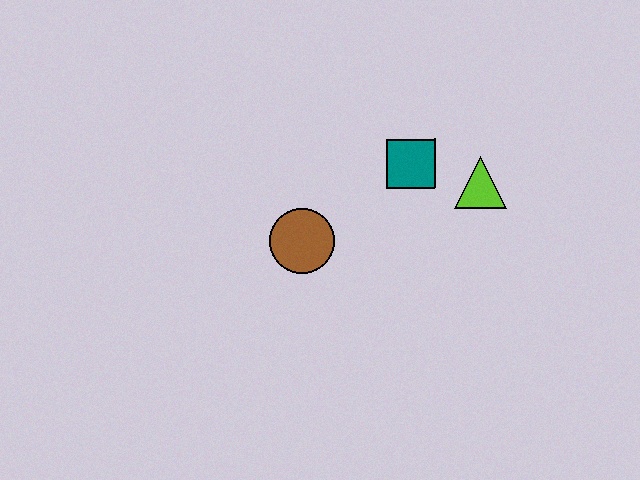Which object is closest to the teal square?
The lime triangle is closest to the teal square.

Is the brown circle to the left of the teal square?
Yes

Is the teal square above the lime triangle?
Yes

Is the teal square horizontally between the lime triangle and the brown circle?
Yes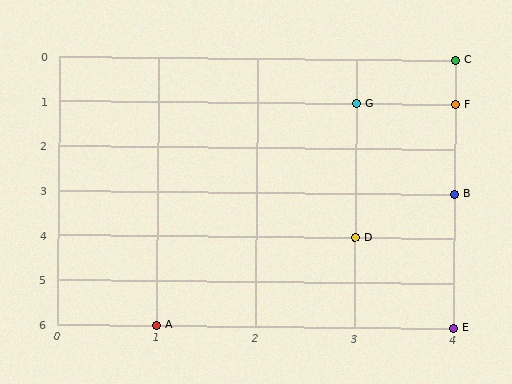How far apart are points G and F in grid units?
Points G and F are 1 column apart.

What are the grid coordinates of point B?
Point B is at grid coordinates (4, 3).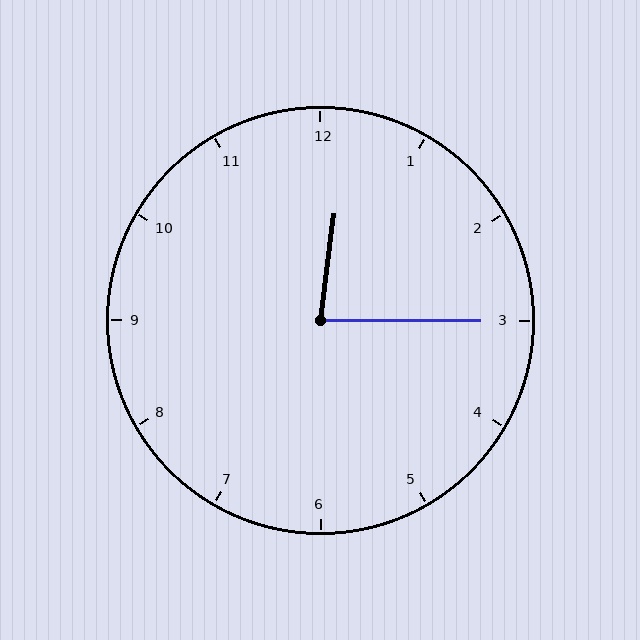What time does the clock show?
12:15.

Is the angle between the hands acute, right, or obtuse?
It is acute.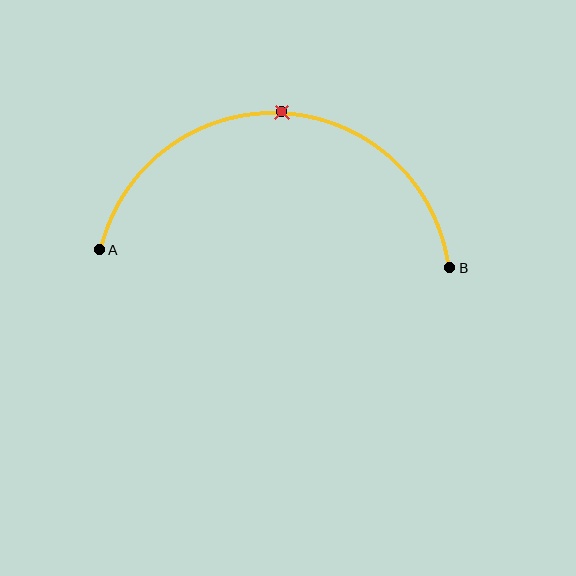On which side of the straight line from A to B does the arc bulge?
The arc bulges above the straight line connecting A and B.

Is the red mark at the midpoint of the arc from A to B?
Yes. The red mark lies on the arc at equal arc-length from both A and B — it is the arc midpoint.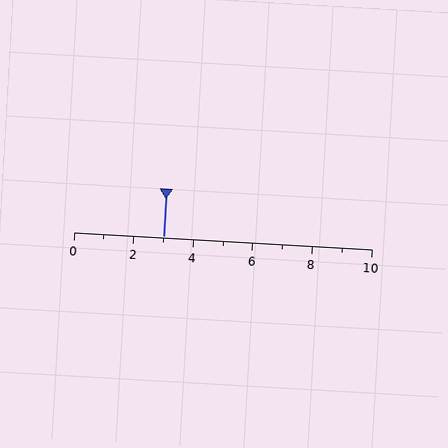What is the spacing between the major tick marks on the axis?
The major ticks are spaced 2 apart.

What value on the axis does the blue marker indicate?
The marker indicates approximately 3.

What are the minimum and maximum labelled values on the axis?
The axis runs from 0 to 10.